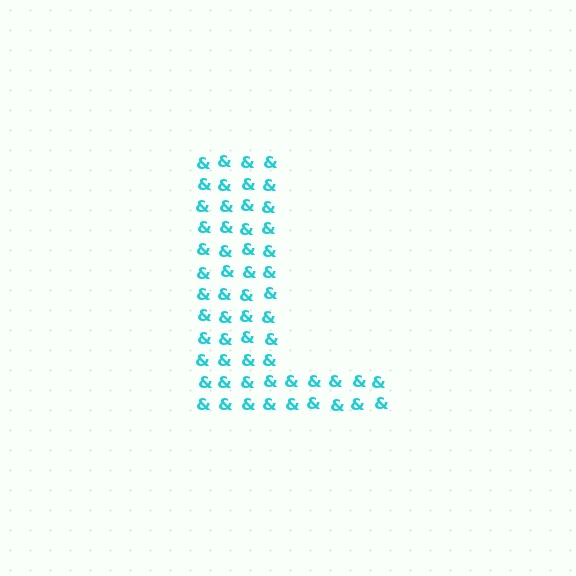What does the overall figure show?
The overall figure shows the letter L.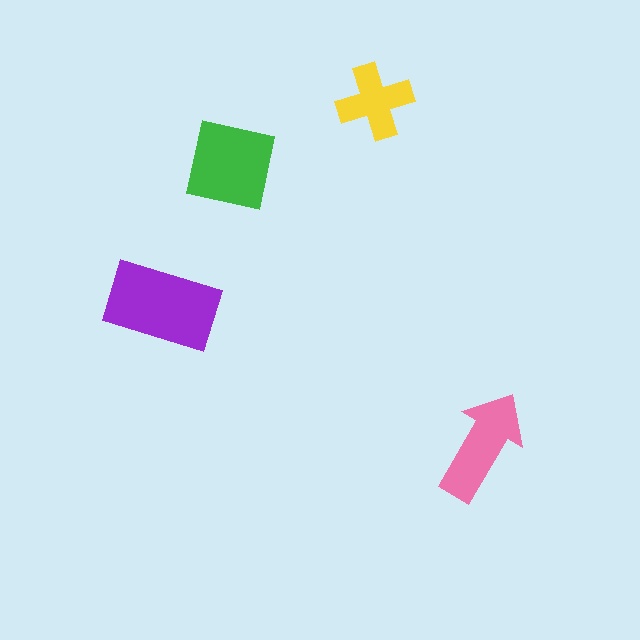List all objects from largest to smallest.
The purple rectangle, the green square, the pink arrow, the yellow cross.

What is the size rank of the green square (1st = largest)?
2nd.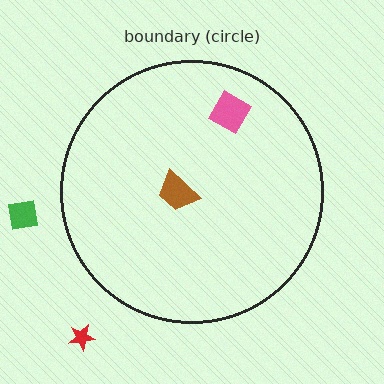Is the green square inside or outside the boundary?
Outside.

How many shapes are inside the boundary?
2 inside, 2 outside.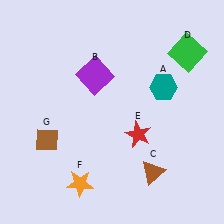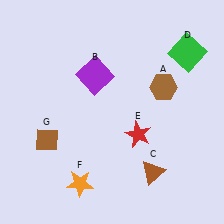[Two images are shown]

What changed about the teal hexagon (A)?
In Image 1, A is teal. In Image 2, it changed to brown.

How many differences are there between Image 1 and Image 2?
There is 1 difference between the two images.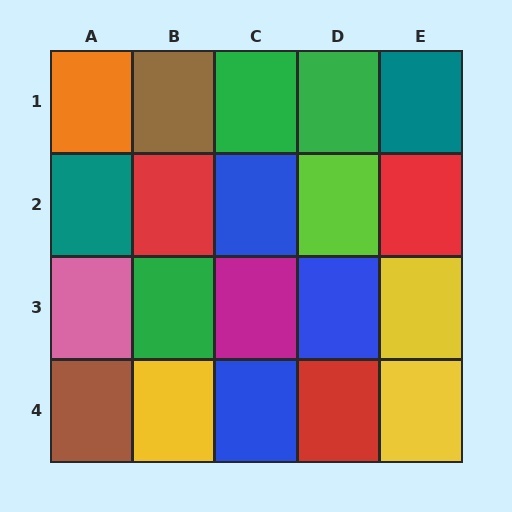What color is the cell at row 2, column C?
Blue.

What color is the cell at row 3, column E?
Yellow.